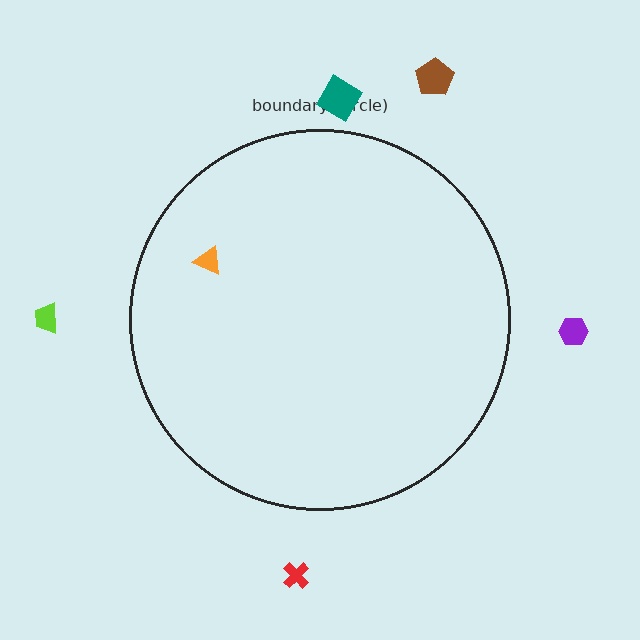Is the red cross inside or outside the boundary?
Outside.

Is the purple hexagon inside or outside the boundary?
Outside.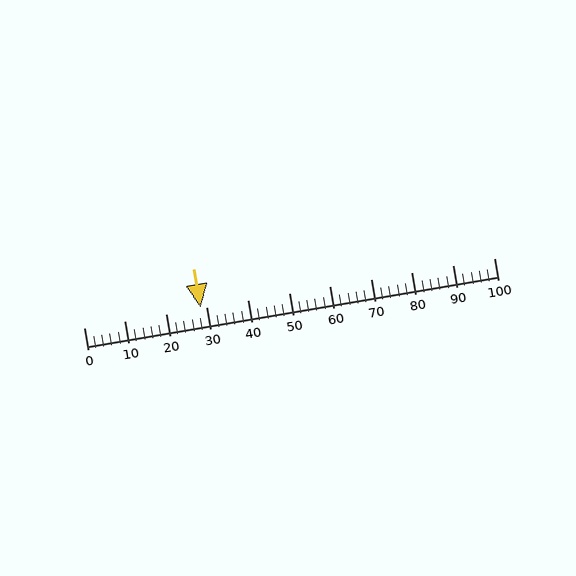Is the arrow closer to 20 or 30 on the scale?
The arrow is closer to 30.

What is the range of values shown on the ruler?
The ruler shows values from 0 to 100.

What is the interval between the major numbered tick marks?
The major tick marks are spaced 10 units apart.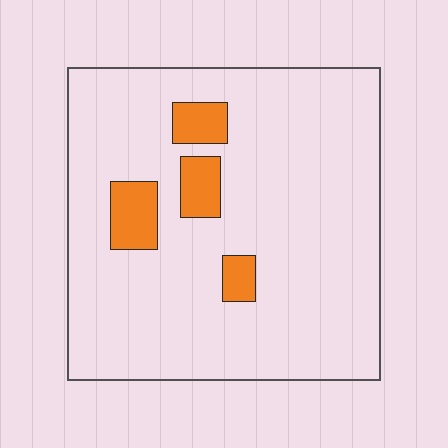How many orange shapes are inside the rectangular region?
4.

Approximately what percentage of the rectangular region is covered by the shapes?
Approximately 10%.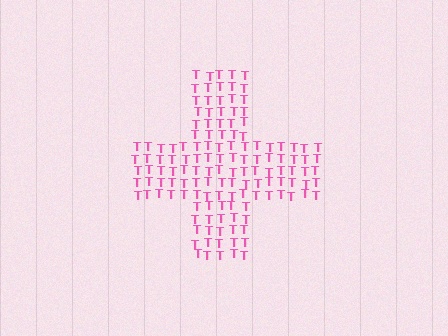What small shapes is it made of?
It is made of small letter T's.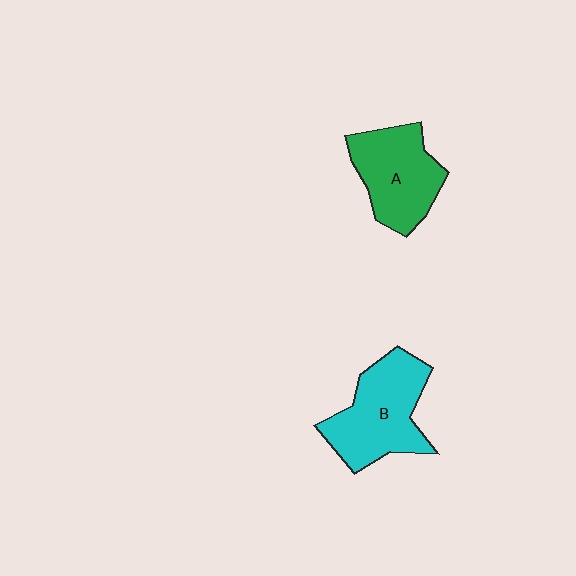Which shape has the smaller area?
Shape A (green).